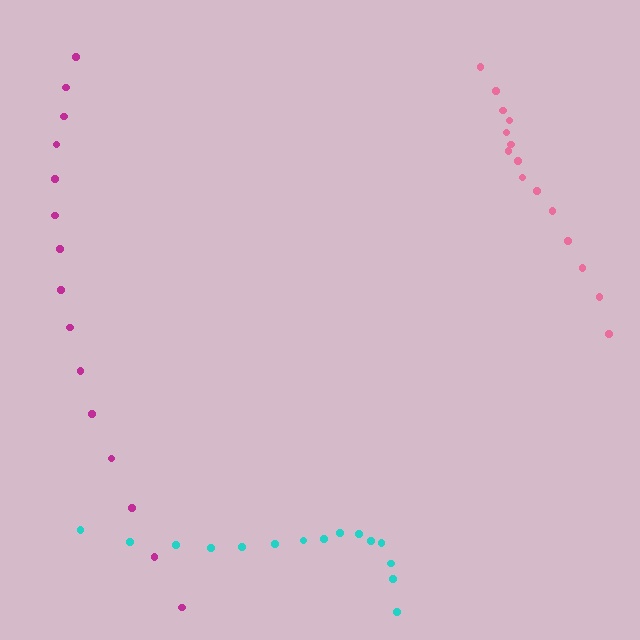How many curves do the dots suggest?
There are 3 distinct paths.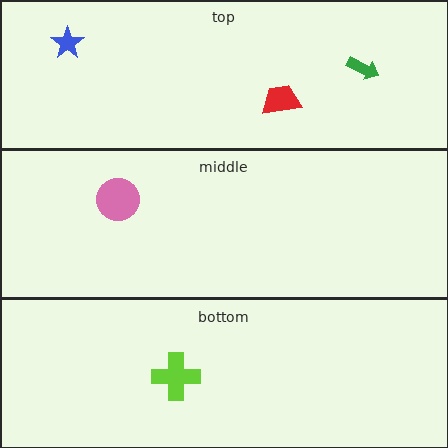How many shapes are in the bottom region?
1.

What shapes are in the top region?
The red trapezoid, the green arrow, the blue star.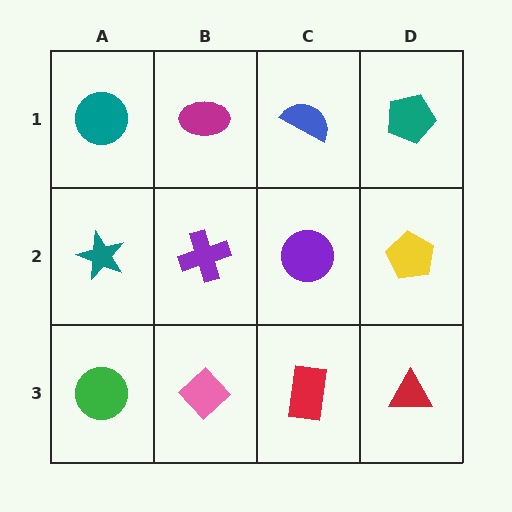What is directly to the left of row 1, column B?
A teal circle.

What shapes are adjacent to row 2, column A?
A teal circle (row 1, column A), a green circle (row 3, column A), a purple cross (row 2, column B).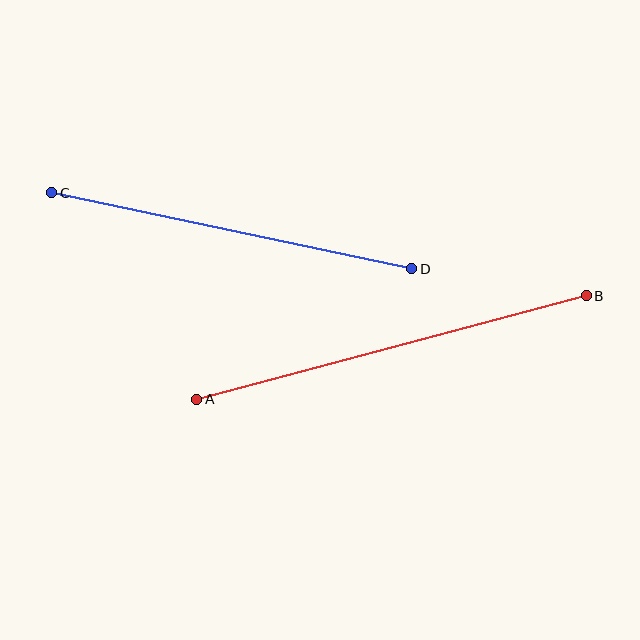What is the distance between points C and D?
The distance is approximately 368 pixels.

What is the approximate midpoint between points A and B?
The midpoint is at approximately (392, 347) pixels.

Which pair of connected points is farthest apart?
Points A and B are farthest apart.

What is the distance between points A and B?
The distance is approximately 403 pixels.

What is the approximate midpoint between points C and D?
The midpoint is at approximately (232, 231) pixels.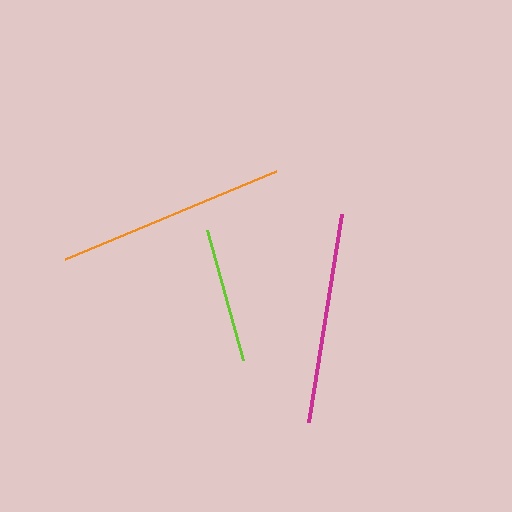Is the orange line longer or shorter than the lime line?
The orange line is longer than the lime line.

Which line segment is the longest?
The orange line is the longest at approximately 229 pixels.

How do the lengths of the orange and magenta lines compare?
The orange and magenta lines are approximately the same length.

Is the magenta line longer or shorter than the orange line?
The orange line is longer than the magenta line.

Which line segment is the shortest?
The lime line is the shortest at approximately 135 pixels.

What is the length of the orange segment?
The orange segment is approximately 229 pixels long.